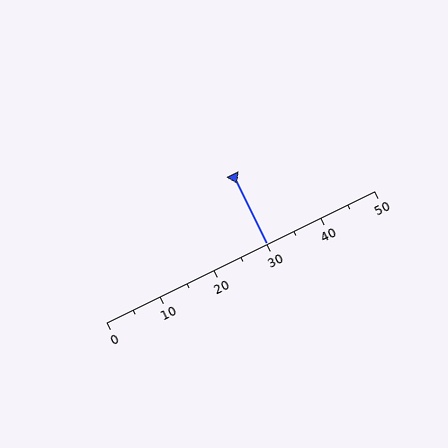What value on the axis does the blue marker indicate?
The marker indicates approximately 30.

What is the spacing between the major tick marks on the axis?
The major ticks are spaced 10 apart.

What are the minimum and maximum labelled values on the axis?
The axis runs from 0 to 50.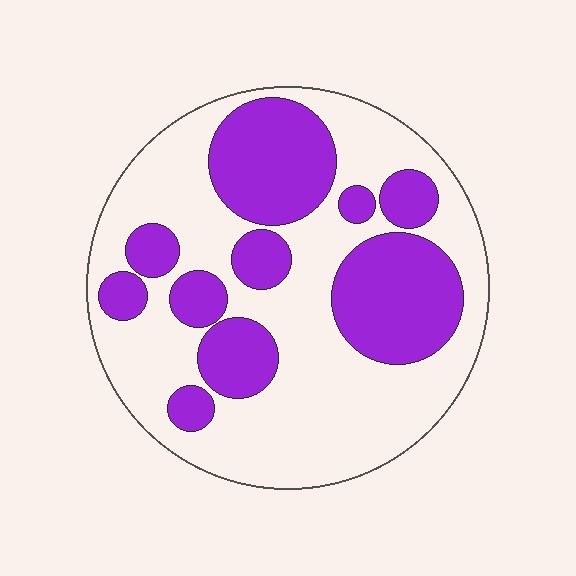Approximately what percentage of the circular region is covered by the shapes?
Approximately 35%.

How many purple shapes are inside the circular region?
10.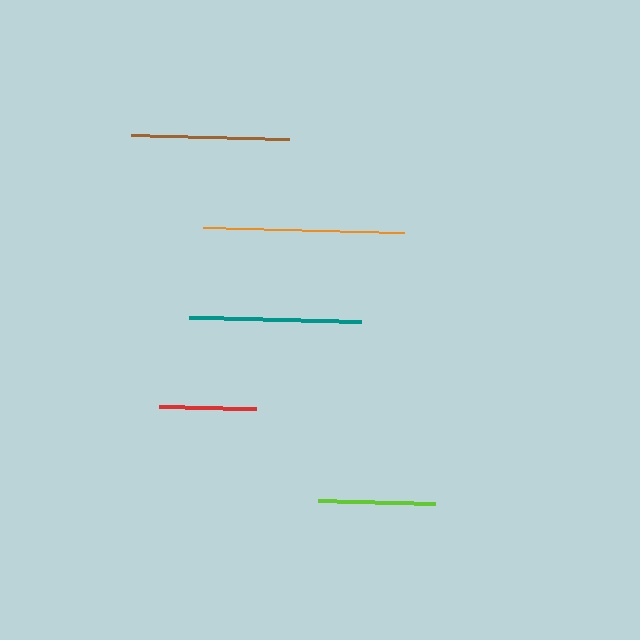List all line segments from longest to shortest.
From longest to shortest: orange, teal, brown, lime, red.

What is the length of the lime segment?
The lime segment is approximately 117 pixels long.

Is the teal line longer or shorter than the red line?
The teal line is longer than the red line.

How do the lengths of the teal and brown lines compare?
The teal and brown lines are approximately the same length.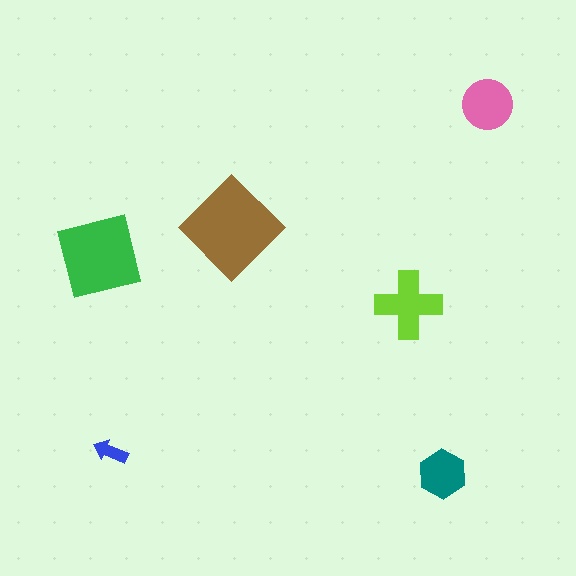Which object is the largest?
The brown diamond.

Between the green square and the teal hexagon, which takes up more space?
The green square.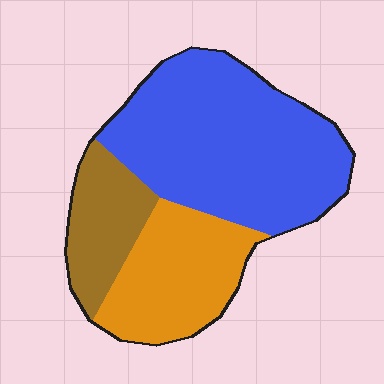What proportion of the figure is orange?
Orange takes up between a quarter and a half of the figure.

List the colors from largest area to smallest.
From largest to smallest: blue, orange, brown.